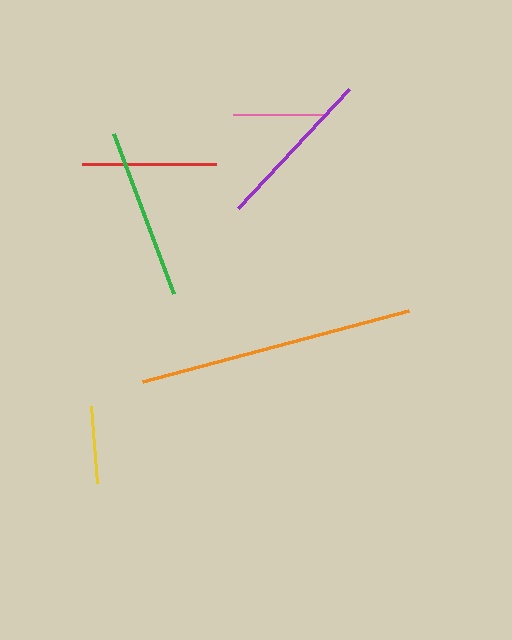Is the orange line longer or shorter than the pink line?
The orange line is longer than the pink line.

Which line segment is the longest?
The orange line is the longest at approximately 276 pixels.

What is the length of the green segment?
The green segment is approximately 171 pixels long.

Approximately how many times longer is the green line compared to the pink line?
The green line is approximately 1.8 times the length of the pink line.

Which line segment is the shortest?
The yellow line is the shortest at approximately 77 pixels.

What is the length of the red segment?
The red segment is approximately 134 pixels long.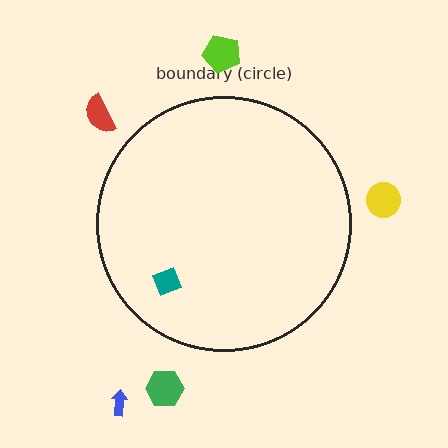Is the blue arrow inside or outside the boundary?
Outside.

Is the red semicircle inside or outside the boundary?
Outside.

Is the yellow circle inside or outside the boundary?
Outside.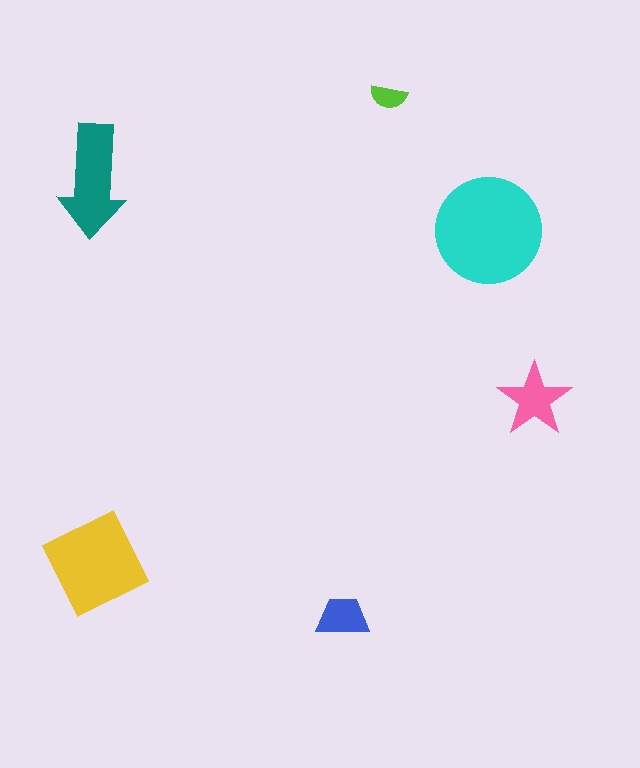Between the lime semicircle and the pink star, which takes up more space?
The pink star.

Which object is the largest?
The cyan circle.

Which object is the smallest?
The lime semicircle.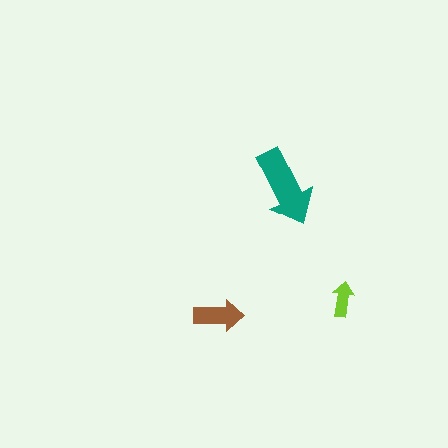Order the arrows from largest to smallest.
the teal one, the brown one, the lime one.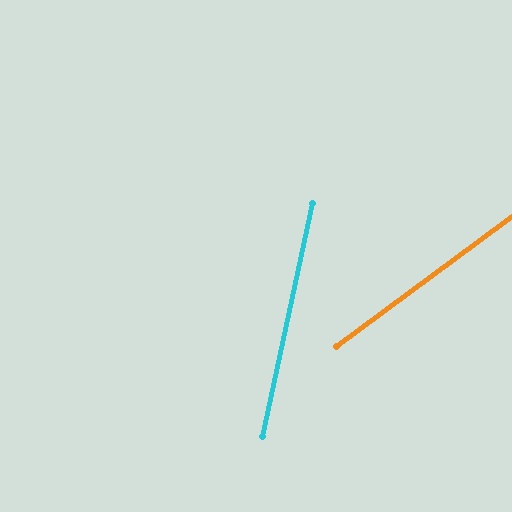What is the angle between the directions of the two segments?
Approximately 41 degrees.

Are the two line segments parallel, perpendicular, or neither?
Neither parallel nor perpendicular — they differ by about 41°.